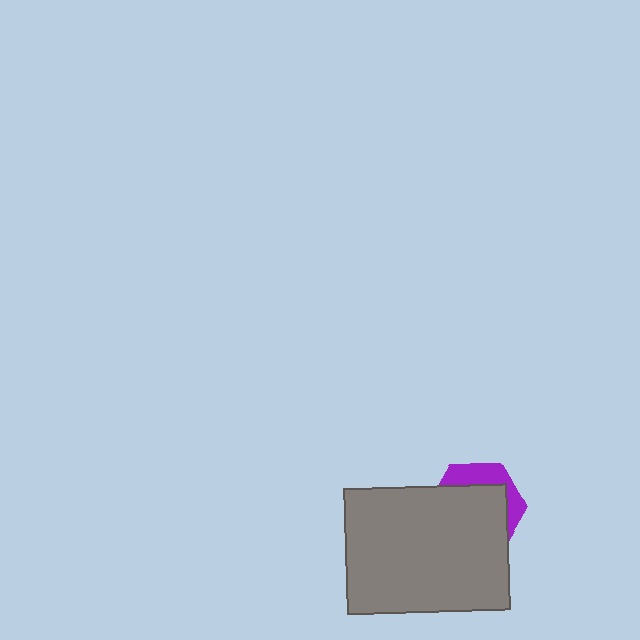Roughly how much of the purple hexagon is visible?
A small part of it is visible (roughly 30%).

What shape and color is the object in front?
The object in front is a gray rectangle.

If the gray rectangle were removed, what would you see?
You would see the complete purple hexagon.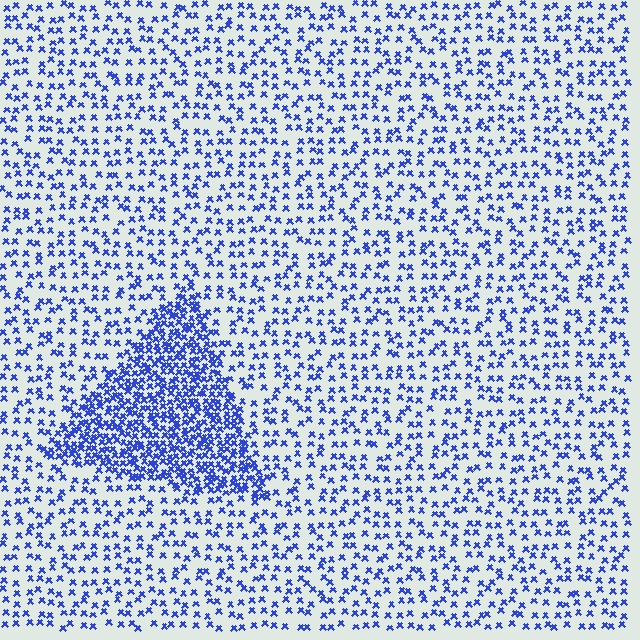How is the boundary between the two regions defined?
The boundary is defined by a change in element density (approximately 2.6x ratio). All elements are the same color, size, and shape.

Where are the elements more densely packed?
The elements are more densely packed inside the triangle boundary.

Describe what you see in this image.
The image contains small blue elements arranged at two different densities. A triangle-shaped region is visible where the elements are more densely packed than the surrounding area.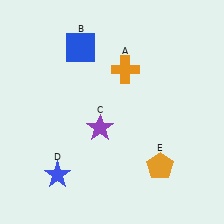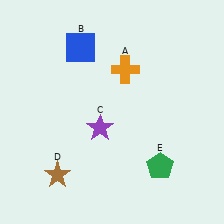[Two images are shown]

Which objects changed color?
D changed from blue to brown. E changed from orange to green.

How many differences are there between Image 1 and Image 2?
There are 2 differences between the two images.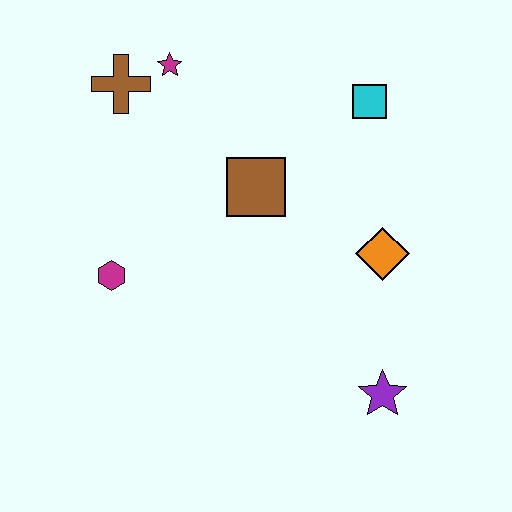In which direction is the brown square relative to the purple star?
The brown square is above the purple star.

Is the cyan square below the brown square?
No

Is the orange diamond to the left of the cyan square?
No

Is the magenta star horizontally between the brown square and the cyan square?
No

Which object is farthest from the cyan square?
The magenta hexagon is farthest from the cyan square.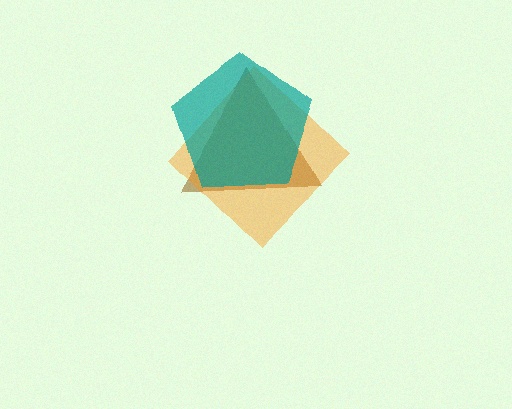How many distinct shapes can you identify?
There are 3 distinct shapes: a brown triangle, an orange diamond, a teal pentagon.